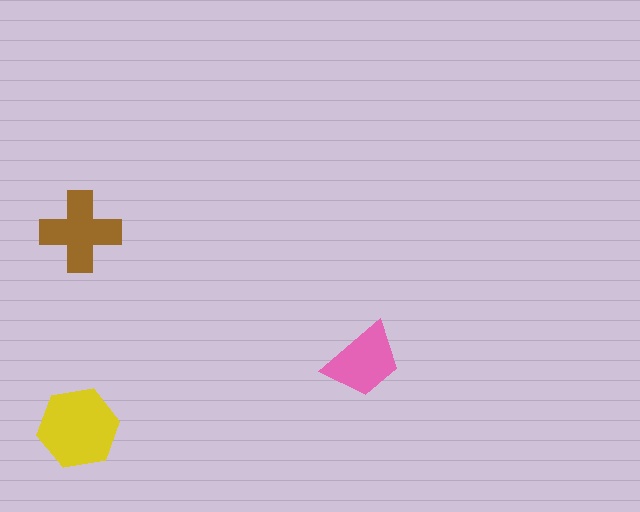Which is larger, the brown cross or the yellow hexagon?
The yellow hexagon.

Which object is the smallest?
The pink trapezoid.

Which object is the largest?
The yellow hexagon.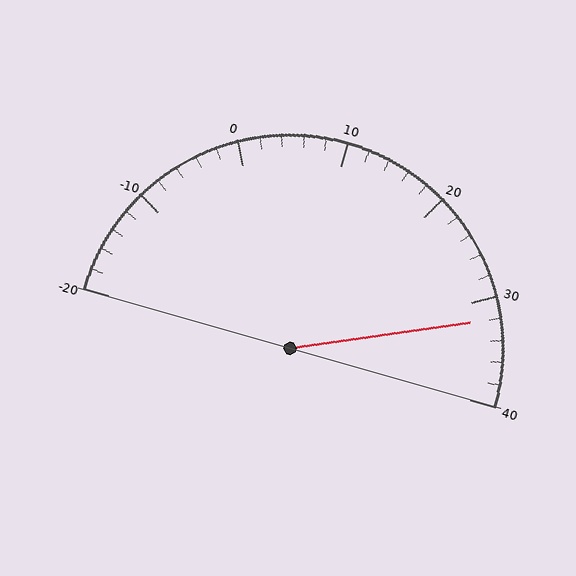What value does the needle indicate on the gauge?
The needle indicates approximately 32.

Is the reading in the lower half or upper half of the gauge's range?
The reading is in the upper half of the range (-20 to 40).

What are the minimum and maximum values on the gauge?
The gauge ranges from -20 to 40.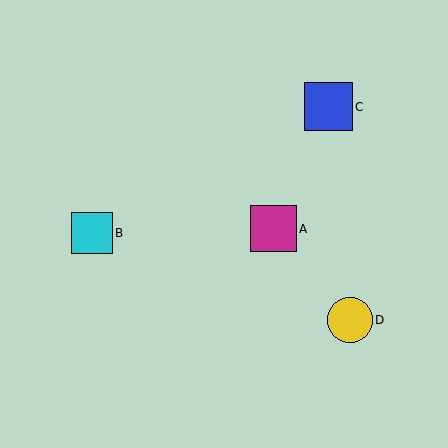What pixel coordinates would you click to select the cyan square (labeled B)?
Click at (92, 233) to select the cyan square B.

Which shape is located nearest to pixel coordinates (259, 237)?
The magenta square (labeled A) at (273, 229) is nearest to that location.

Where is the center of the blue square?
The center of the blue square is at (328, 107).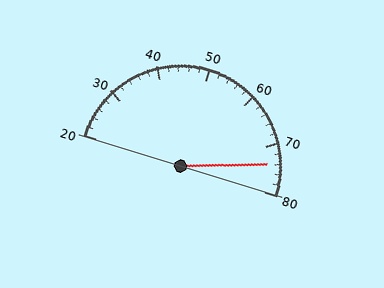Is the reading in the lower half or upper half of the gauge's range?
The reading is in the upper half of the range (20 to 80).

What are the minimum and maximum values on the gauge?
The gauge ranges from 20 to 80.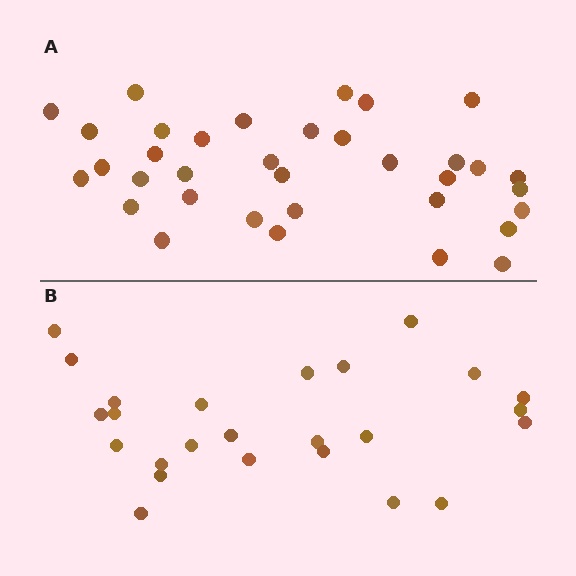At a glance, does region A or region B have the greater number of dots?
Region A (the top region) has more dots.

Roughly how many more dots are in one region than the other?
Region A has roughly 10 or so more dots than region B.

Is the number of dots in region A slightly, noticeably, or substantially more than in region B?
Region A has noticeably more, but not dramatically so. The ratio is roughly 1.4 to 1.